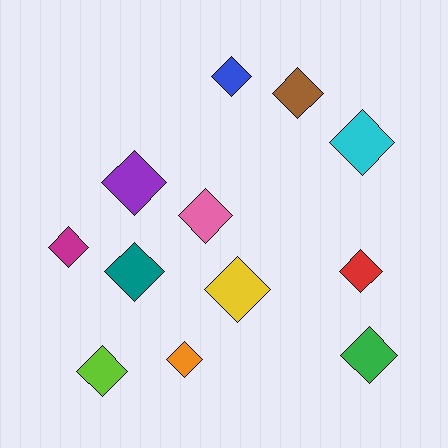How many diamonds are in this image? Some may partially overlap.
There are 12 diamonds.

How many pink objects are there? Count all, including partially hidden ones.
There is 1 pink object.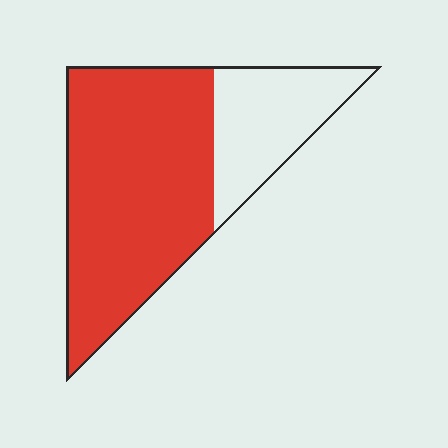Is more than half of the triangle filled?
Yes.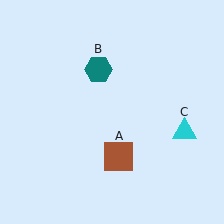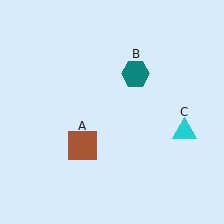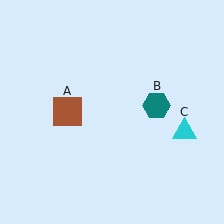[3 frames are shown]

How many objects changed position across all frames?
2 objects changed position: brown square (object A), teal hexagon (object B).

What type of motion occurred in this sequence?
The brown square (object A), teal hexagon (object B) rotated clockwise around the center of the scene.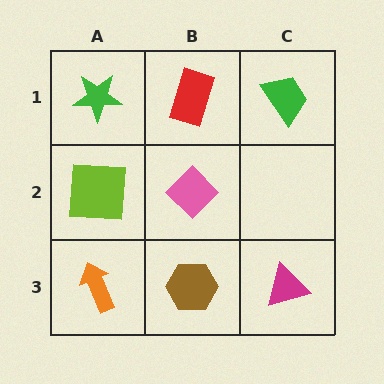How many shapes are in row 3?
3 shapes.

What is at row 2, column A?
A lime square.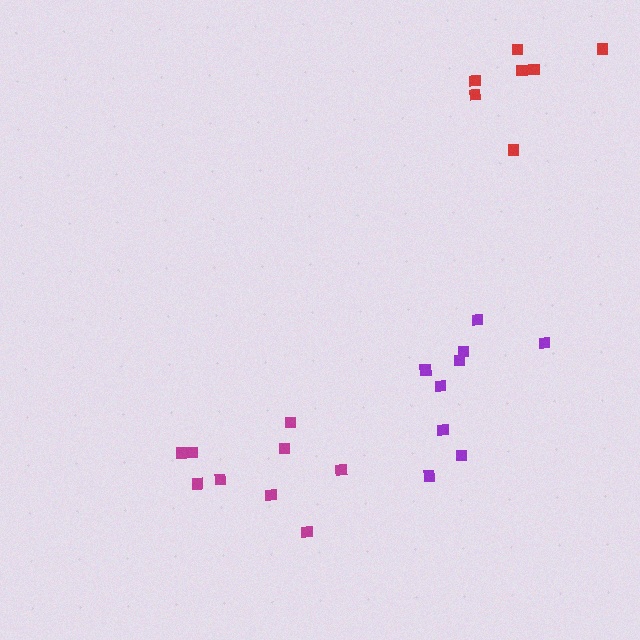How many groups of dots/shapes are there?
There are 3 groups.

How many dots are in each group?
Group 1: 9 dots, Group 2: 9 dots, Group 3: 7 dots (25 total).